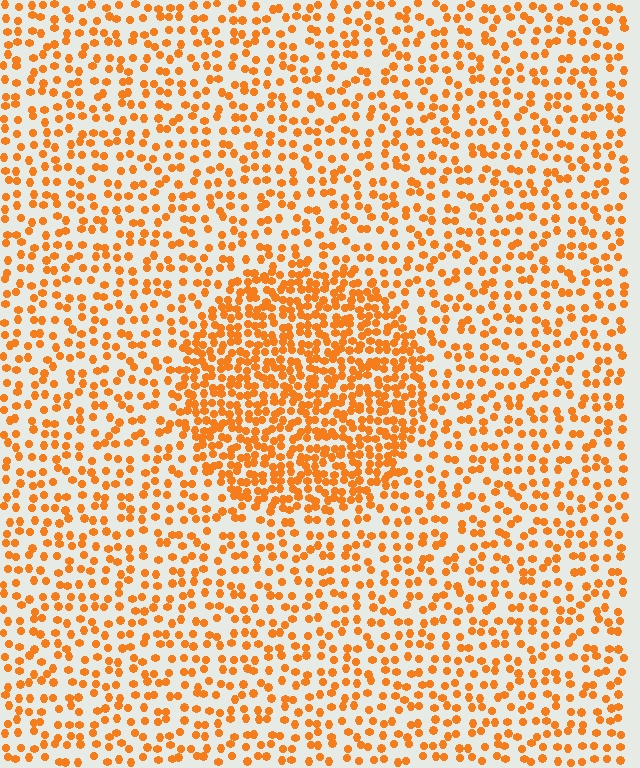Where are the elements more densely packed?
The elements are more densely packed inside the circle boundary.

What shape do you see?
I see a circle.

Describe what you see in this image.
The image contains small orange elements arranged at two different densities. A circle-shaped region is visible where the elements are more densely packed than the surrounding area.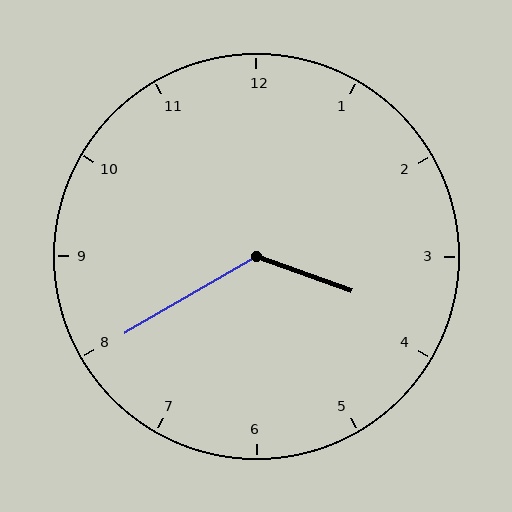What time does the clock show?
3:40.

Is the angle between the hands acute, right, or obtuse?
It is obtuse.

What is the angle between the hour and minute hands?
Approximately 130 degrees.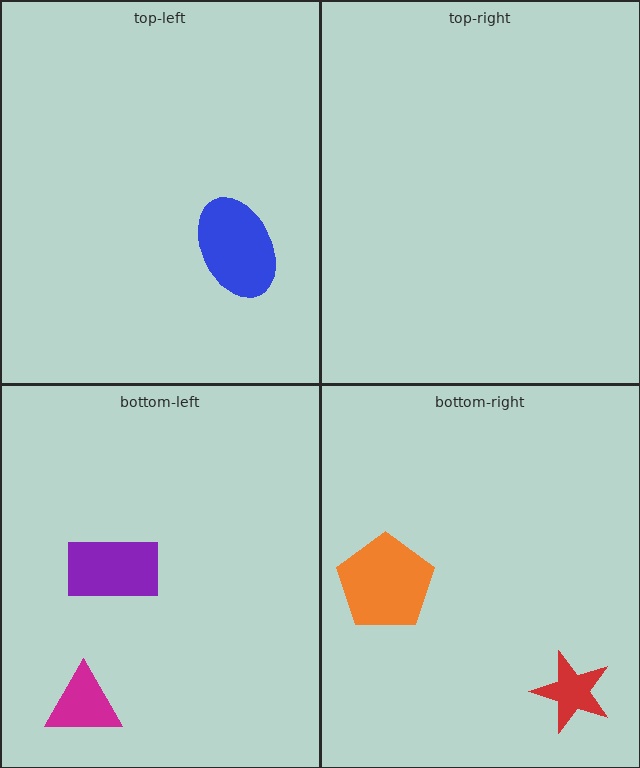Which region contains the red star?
The bottom-right region.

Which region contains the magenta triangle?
The bottom-left region.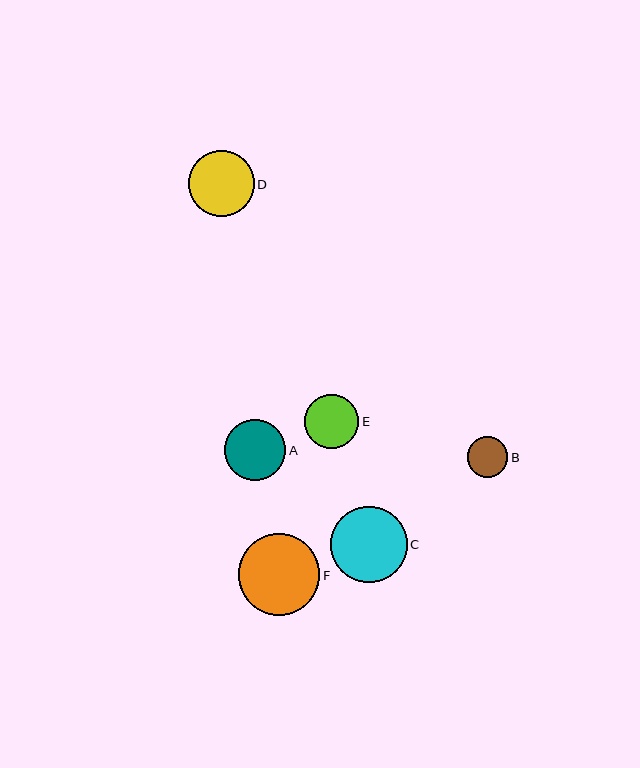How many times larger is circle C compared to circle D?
Circle C is approximately 1.2 times the size of circle D.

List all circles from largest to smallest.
From largest to smallest: F, C, D, A, E, B.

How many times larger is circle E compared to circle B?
Circle E is approximately 1.3 times the size of circle B.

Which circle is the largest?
Circle F is the largest with a size of approximately 81 pixels.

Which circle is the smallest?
Circle B is the smallest with a size of approximately 41 pixels.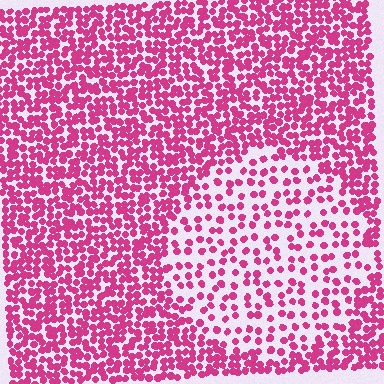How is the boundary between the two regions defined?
The boundary is defined by a change in element density (approximately 2.2x ratio). All elements are the same color, size, and shape.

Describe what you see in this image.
The image contains small magenta elements arranged at two different densities. A circle-shaped region is visible where the elements are less densely packed than the surrounding area.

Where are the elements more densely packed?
The elements are more densely packed outside the circle boundary.